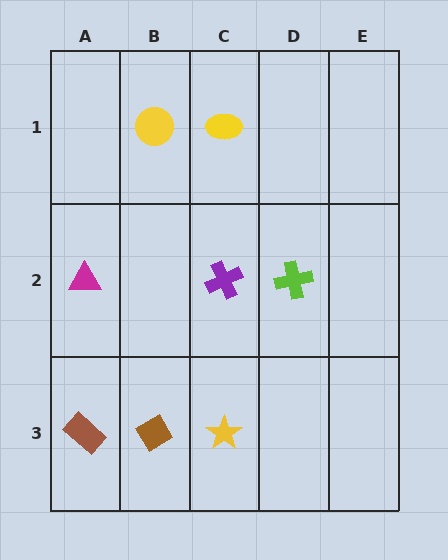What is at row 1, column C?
A yellow ellipse.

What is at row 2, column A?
A magenta triangle.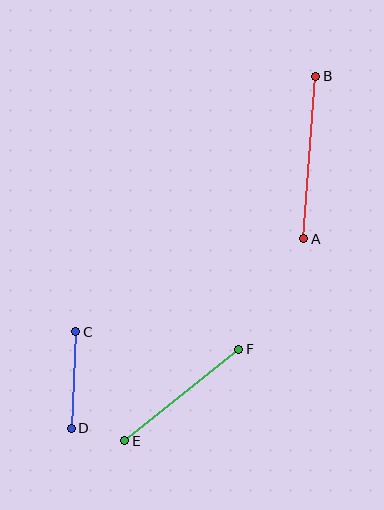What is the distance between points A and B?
The distance is approximately 163 pixels.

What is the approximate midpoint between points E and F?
The midpoint is at approximately (182, 395) pixels.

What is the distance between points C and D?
The distance is approximately 96 pixels.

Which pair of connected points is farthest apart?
Points A and B are farthest apart.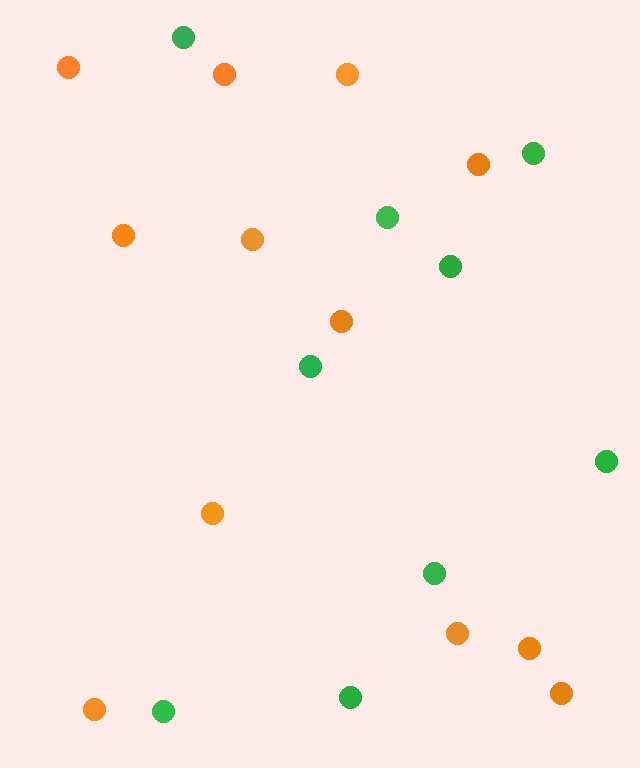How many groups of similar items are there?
There are 2 groups: one group of green circles (9) and one group of orange circles (12).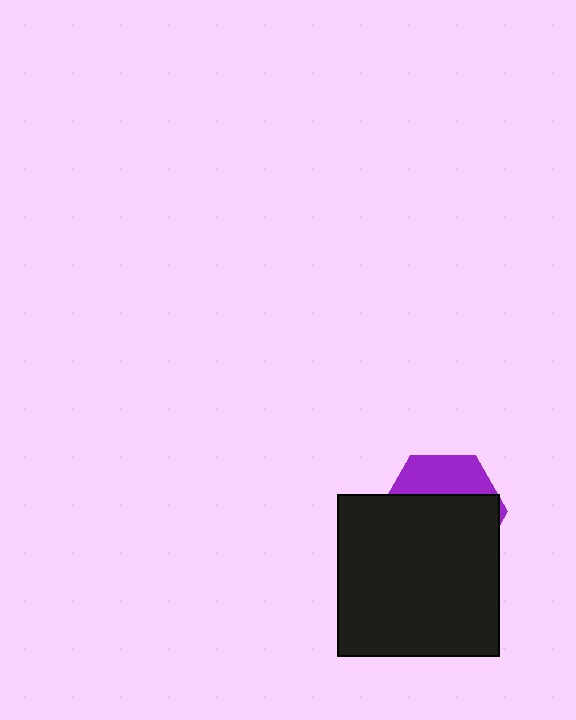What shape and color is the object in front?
The object in front is a black square.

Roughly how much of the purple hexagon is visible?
A small part of it is visible (roughly 32%).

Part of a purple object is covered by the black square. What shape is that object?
It is a hexagon.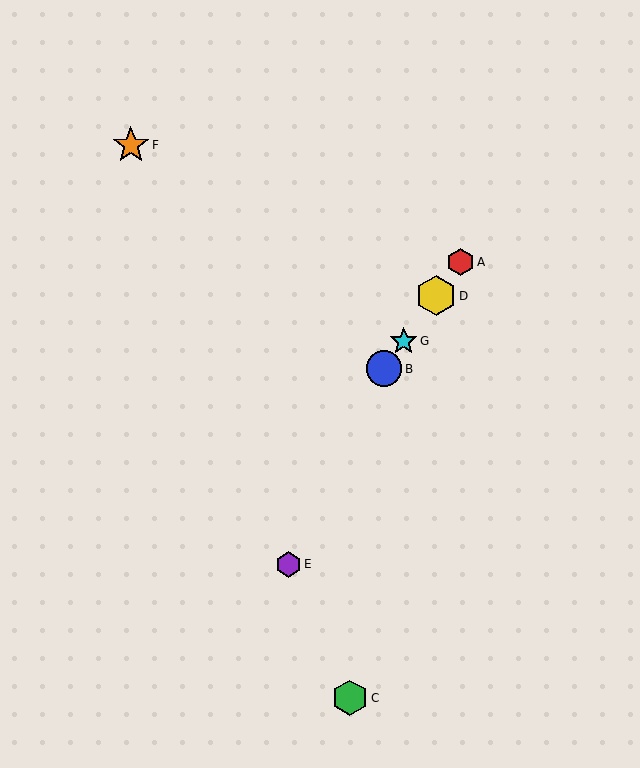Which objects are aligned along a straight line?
Objects A, B, D, G are aligned along a straight line.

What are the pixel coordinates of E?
Object E is at (288, 564).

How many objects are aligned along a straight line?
4 objects (A, B, D, G) are aligned along a straight line.